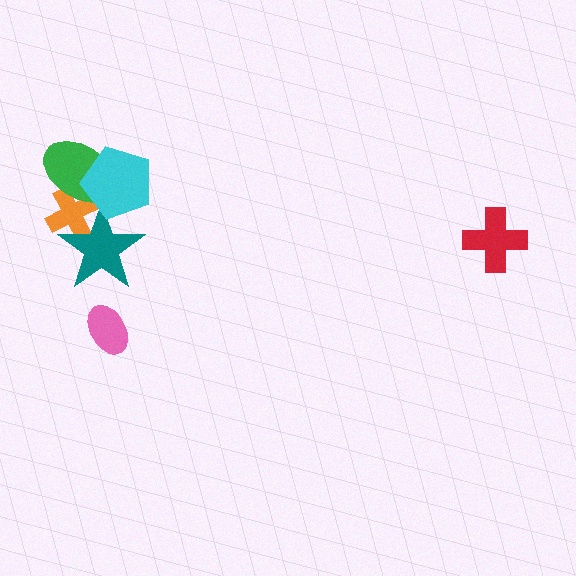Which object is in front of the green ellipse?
The cyan pentagon is in front of the green ellipse.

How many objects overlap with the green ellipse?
2 objects overlap with the green ellipse.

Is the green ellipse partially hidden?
Yes, it is partially covered by another shape.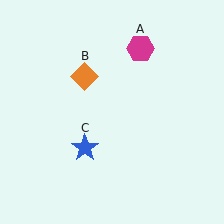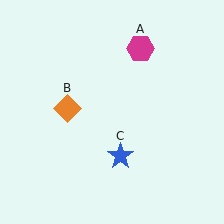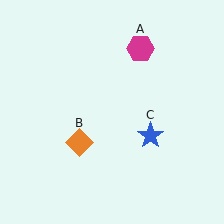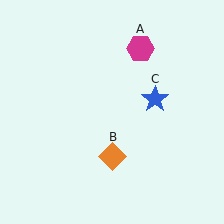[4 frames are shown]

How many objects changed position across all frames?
2 objects changed position: orange diamond (object B), blue star (object C).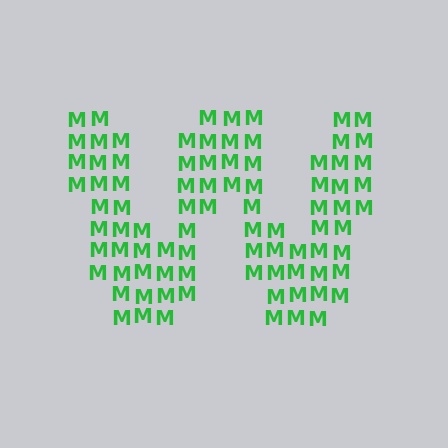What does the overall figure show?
The overall figure shows the letter W.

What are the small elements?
The small elements are letter M's.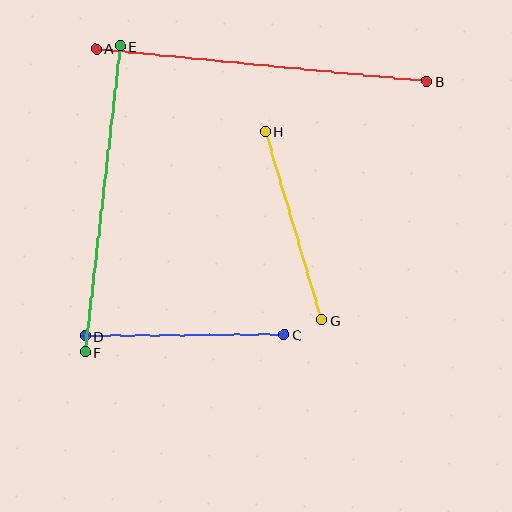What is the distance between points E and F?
The distance is approximately 308 pixels.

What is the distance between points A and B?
The distance is approximately 332 pixels.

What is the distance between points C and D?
The distance is approximately 198 pixels.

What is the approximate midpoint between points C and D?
The midpoint is at approximately (185, 335) pixels.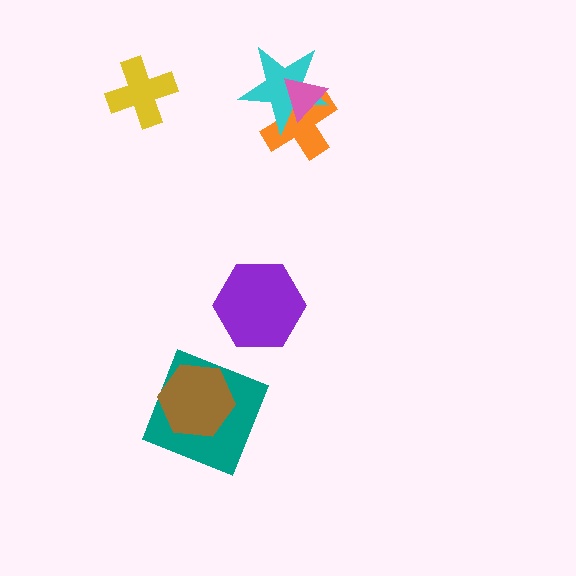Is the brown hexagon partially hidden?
No, no other shape covers it.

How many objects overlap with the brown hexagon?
1 object overlaps with the brown hexagon.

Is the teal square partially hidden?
Yes, it is partially covered by another shape.